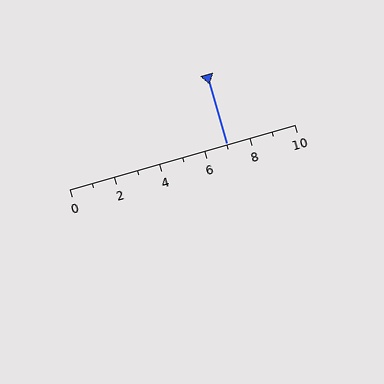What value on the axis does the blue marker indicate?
The marker indicates approximately 7.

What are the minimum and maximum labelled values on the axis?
The axis runs from 0 to 10.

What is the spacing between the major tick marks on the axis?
The major ticks are spaced 2 apart.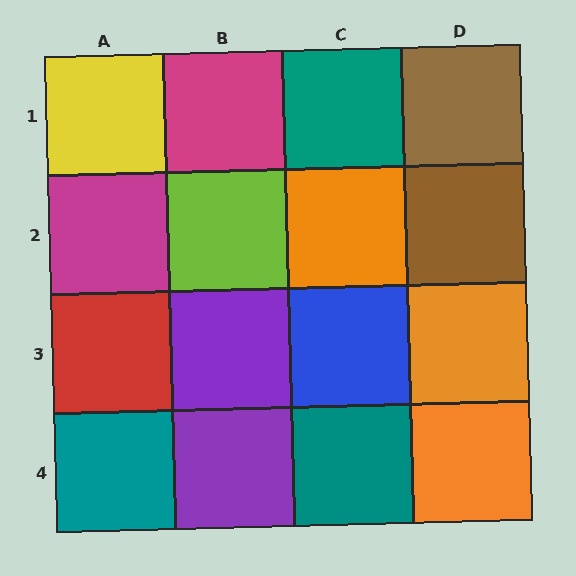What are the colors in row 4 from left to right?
Teal, purple, teal, orange.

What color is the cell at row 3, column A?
Red.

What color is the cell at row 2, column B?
Lime.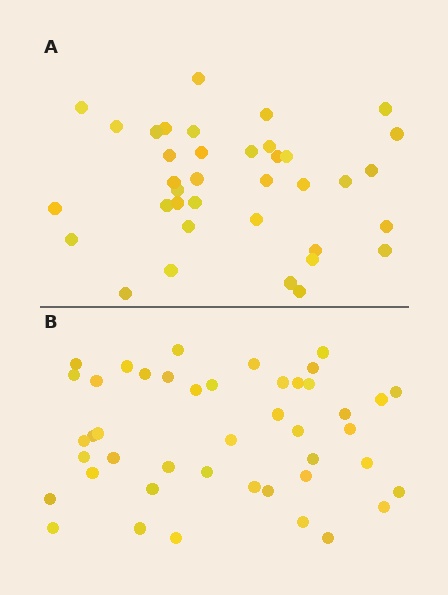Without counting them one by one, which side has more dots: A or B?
Region B (the bottom region) has more dots.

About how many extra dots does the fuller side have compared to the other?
Region B has roughly 8 or so more dots than region A.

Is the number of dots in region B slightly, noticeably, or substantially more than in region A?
Region B has only slightly more — the two regions are fairly close. The ratio is roughly 1.2 to 1.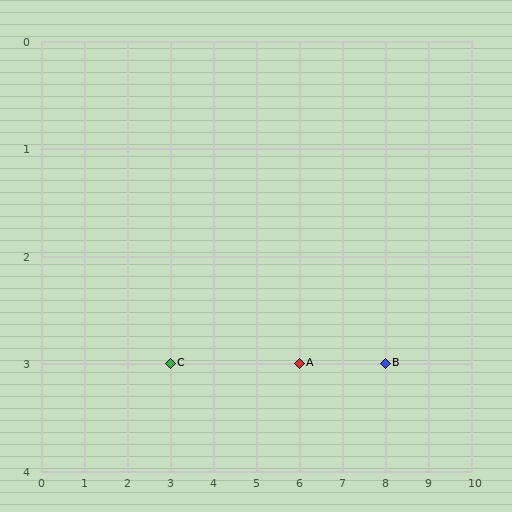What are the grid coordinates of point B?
Point B is at grid coordinates (8, 3).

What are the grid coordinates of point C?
Point C is at grid coordinates (3, 3).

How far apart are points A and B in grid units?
Points A and B are 2 columns apart.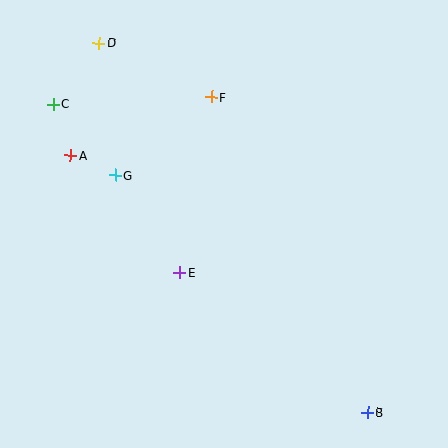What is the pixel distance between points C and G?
The distance between C and G is 95 pixels.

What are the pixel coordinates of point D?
Point D is at (99, 43).